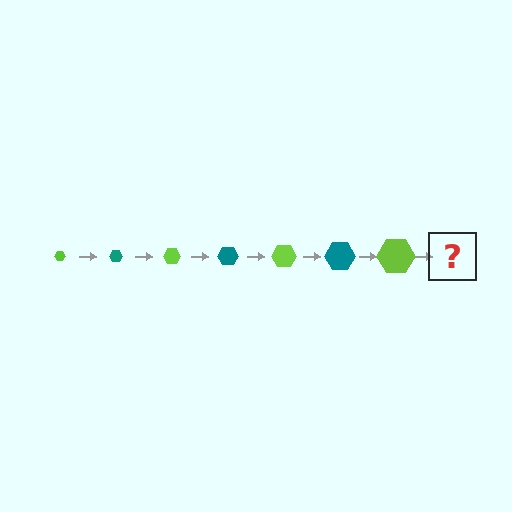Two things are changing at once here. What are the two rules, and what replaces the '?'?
The two rules are that the hexagon grows larger each step and the color cycles through lime and teal. The '?' should be a teal hexagon, larger than the previous one.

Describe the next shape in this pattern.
It should be a teal hexagon, larger than the previous one.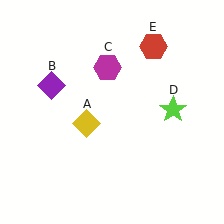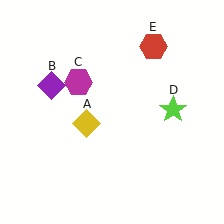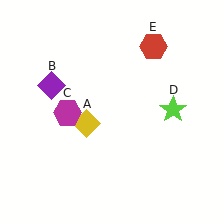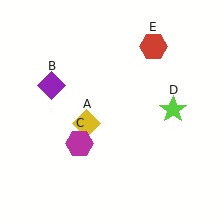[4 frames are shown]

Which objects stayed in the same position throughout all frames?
Yellow diamond (object A) and purple diamond (object B) and lime star (object D) and red hexagon (object E) remained stationary.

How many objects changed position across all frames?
1 object changed position: magenta hexagon (object C).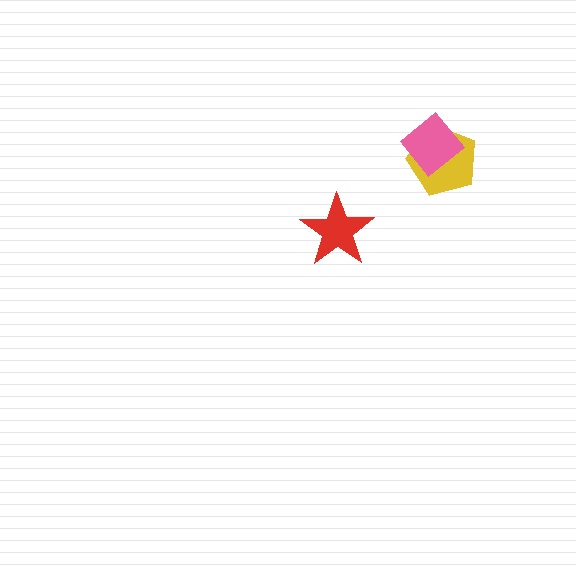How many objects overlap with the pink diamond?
1 object overlaps with the pink diamond.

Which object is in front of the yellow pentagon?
The pink diamond is in front of the yellow pentagon.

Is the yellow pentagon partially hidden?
Yes, it is partially covered by another shape.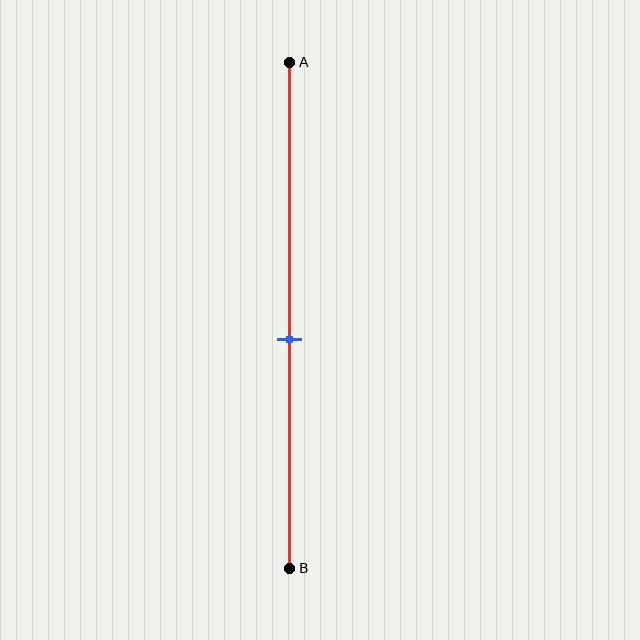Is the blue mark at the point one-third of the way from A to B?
No, the mark is at about 55% from A, not at the 33% one-third point.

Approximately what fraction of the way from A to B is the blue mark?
The blue mark is approximately 55% of the way from A to B.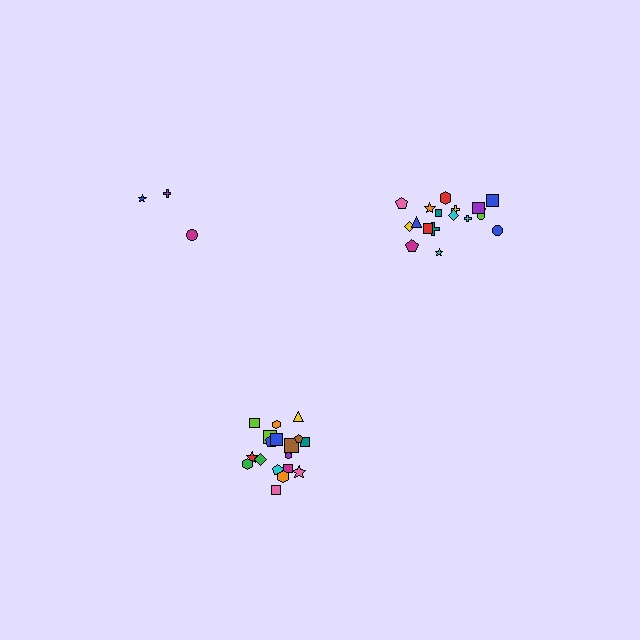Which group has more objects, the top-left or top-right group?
The top-right group.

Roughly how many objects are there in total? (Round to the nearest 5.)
Roughly 40 objects in total.